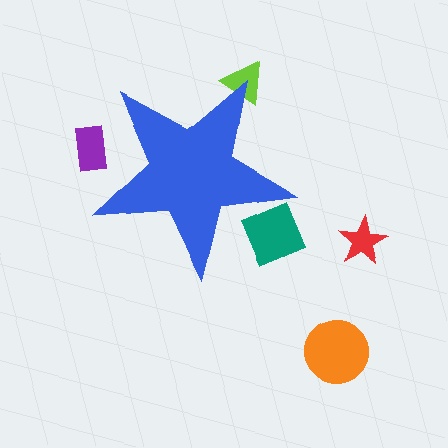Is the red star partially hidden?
No, the red star is fully visible.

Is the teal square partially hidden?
Yes, the teal square is partially hidden behind the blue star.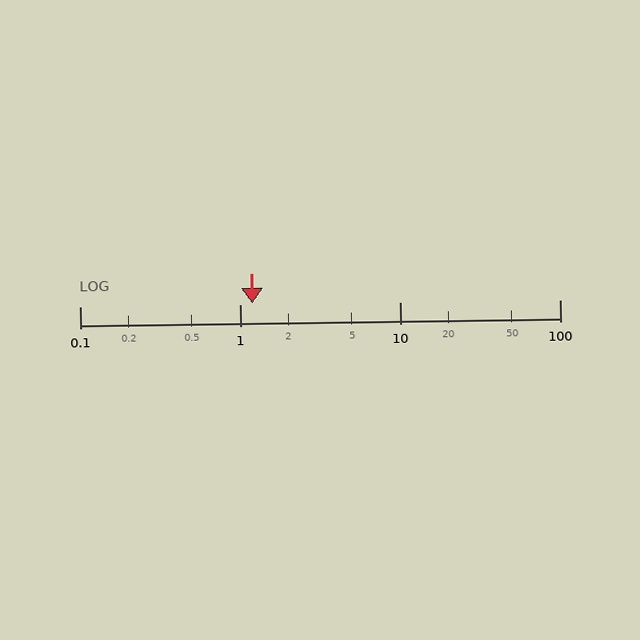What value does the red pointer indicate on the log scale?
The pointer indicates approximately 1.2.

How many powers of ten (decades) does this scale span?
The scale spans 3 decades, from 0.1 to 100.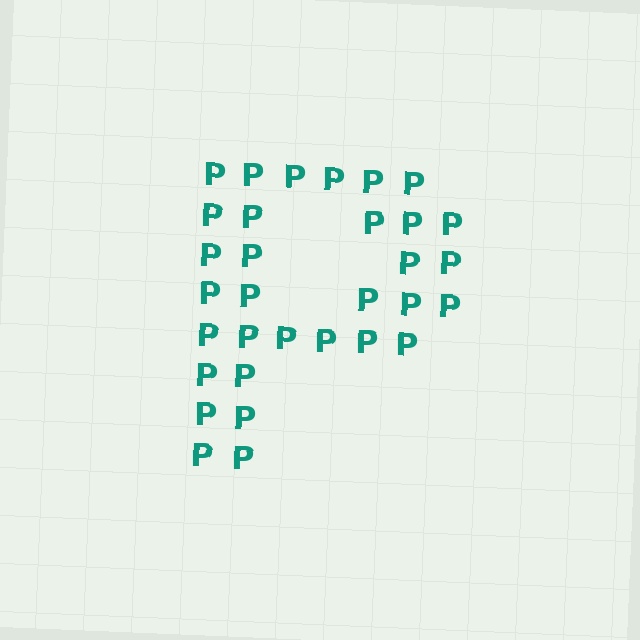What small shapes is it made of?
It is made of small letter P's.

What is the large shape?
The large shape is the letter P.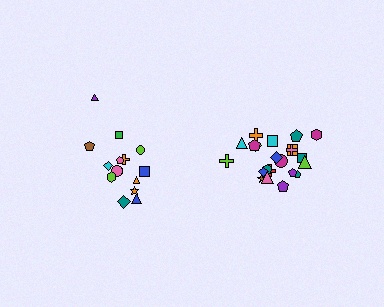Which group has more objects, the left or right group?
The right group.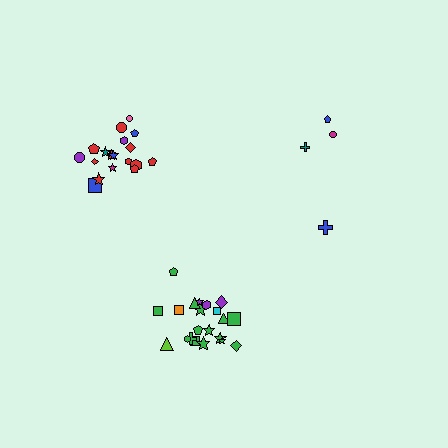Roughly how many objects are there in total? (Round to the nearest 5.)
Roughly 45 objects in total.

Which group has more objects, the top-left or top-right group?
The top-left group.